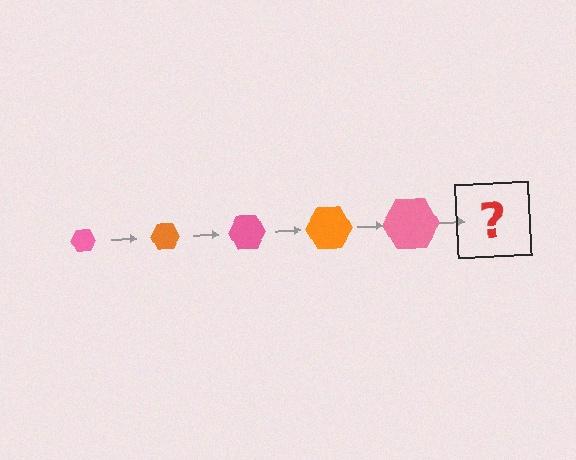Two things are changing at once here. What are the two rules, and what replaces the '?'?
The two rules are that the hexagon grows larger each step and the color cycles through pink and orange. The '?' should be an orange hexagon, larger than the previous one.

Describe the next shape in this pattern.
It should be an orange hexagon, larger than the previous one.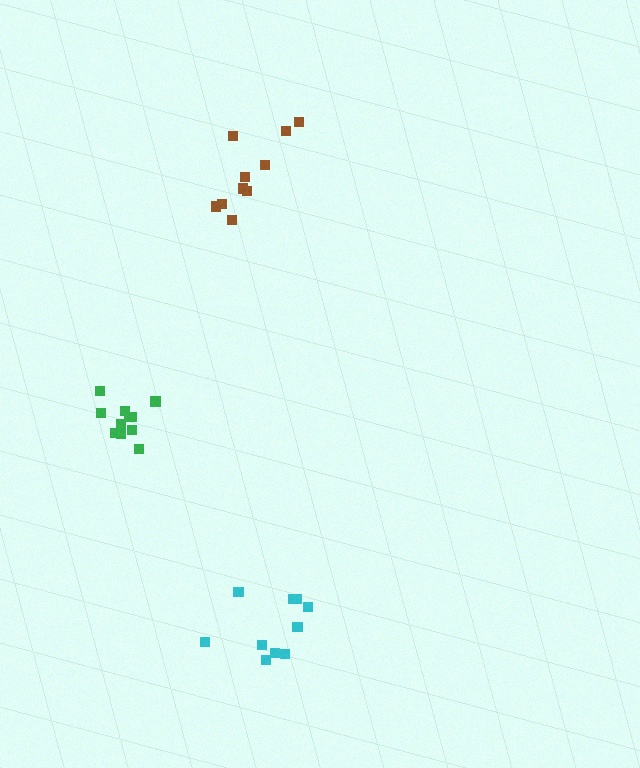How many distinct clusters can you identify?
There are 3 distinct clusters.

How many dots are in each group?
Group 1: 10 dots, Group 2: 10 dots, Group 3: 11 dots (31 total).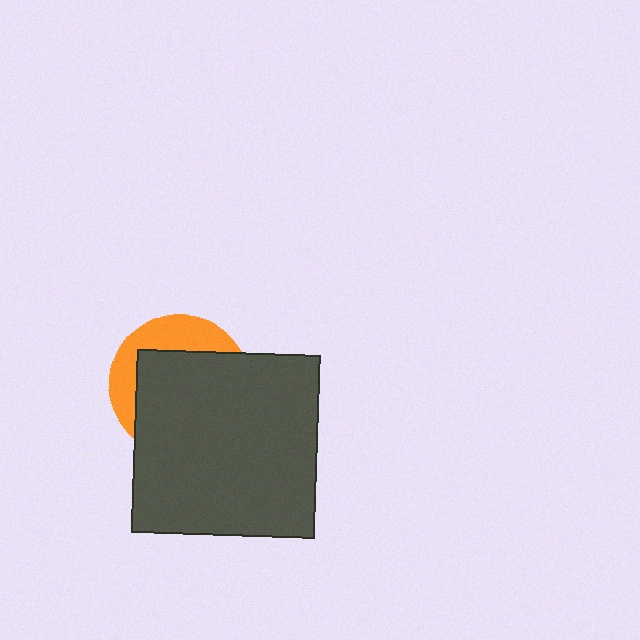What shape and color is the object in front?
The object in front is a dark gray square.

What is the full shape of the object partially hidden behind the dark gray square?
The partially hidden object is an orange circle.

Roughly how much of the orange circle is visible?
A small part of it is visible (roughly 32%).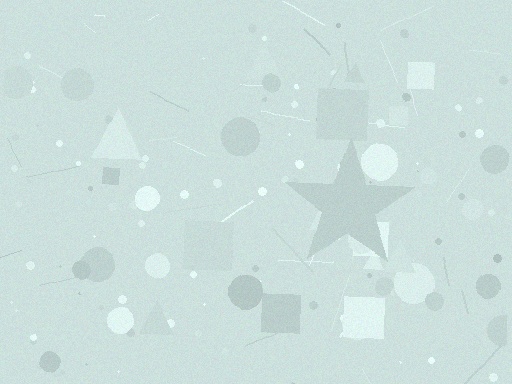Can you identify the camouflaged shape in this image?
The camouflaged shape is a star.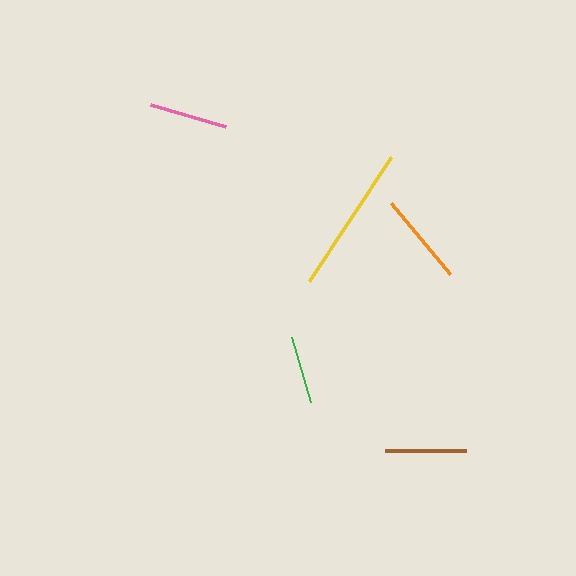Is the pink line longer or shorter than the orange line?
The orange line is longer than the pink line.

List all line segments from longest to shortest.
From longest to shortest: yellow, orange, brown, pink, green.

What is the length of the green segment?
The green segment is approximately 67 pixels long.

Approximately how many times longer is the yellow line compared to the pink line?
The yellow line is approximately 1.9 times the length of the pink line.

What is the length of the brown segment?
The brown segment is approximately 81 pixels long.